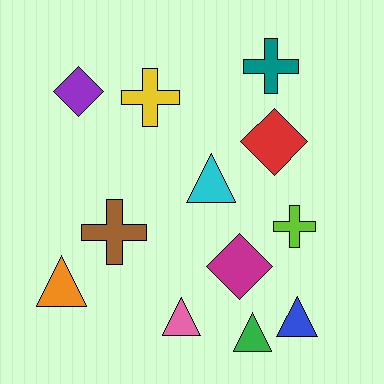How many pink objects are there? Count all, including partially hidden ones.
There is 1 pink object.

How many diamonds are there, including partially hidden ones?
There are 3 diamonds.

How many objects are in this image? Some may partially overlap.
There are 12 objects.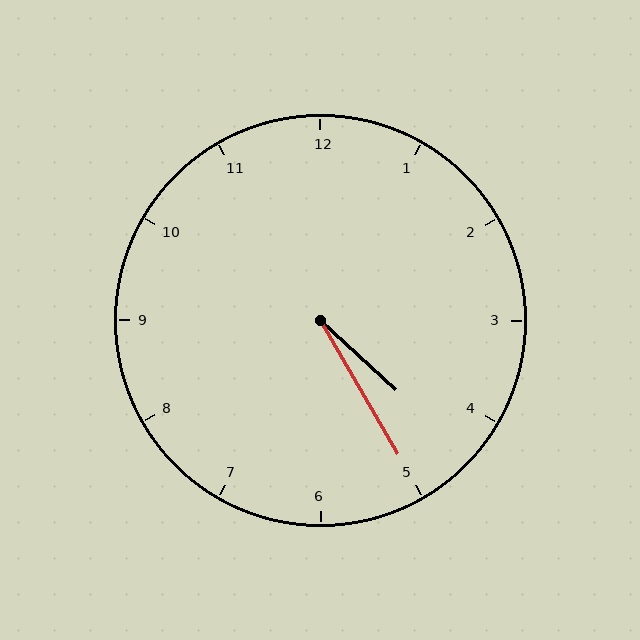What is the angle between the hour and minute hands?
Approximately 18 degrees.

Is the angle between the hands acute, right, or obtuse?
It is acute.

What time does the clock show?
4:25.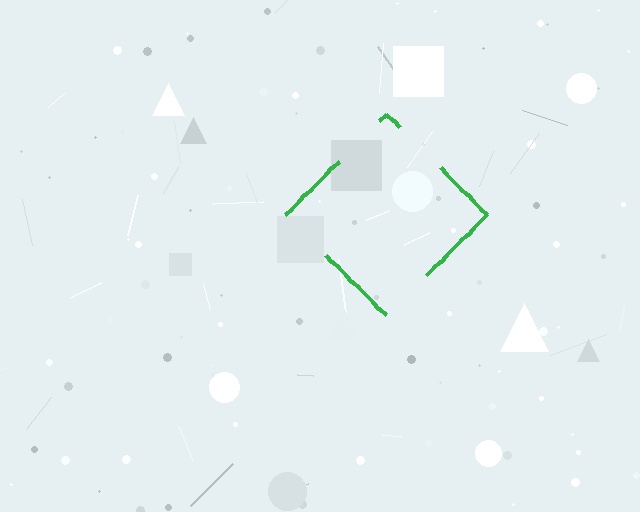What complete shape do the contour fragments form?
The contour fragments form a diamond.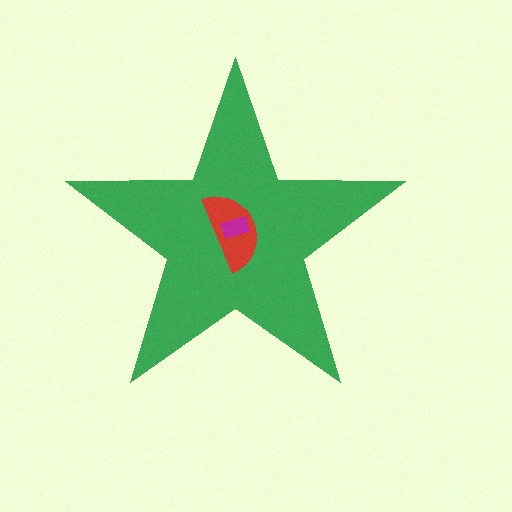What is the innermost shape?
The magenta rectangle.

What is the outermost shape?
The green star.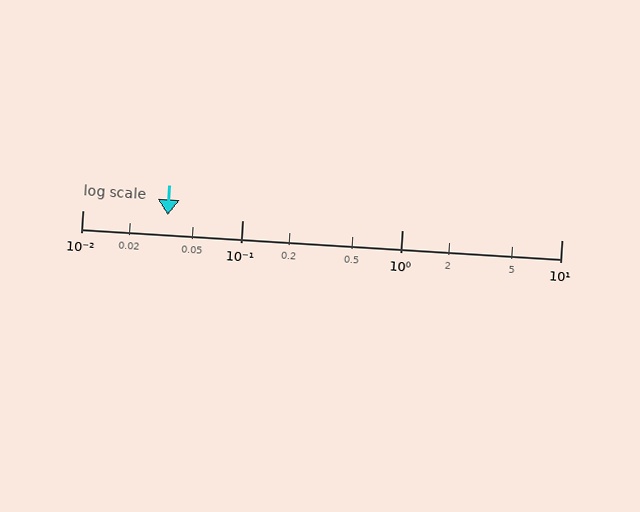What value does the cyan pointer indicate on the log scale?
The pointer indicates approximately 0.034.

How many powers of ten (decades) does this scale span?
The scale spans 3 decades, from 0.01 to 10.